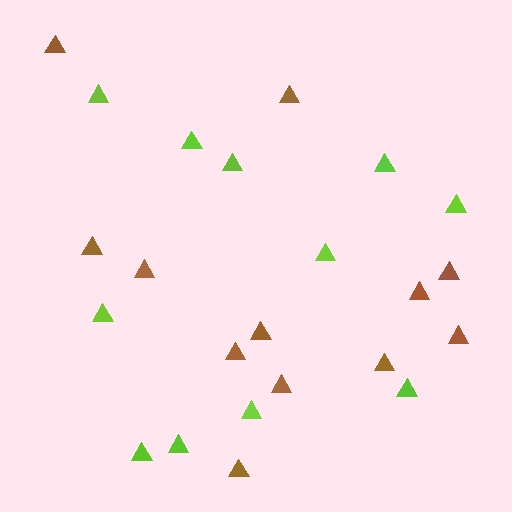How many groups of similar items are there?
There are 2 groups: one group of brown triangles (12) and one group of lime triangles (11).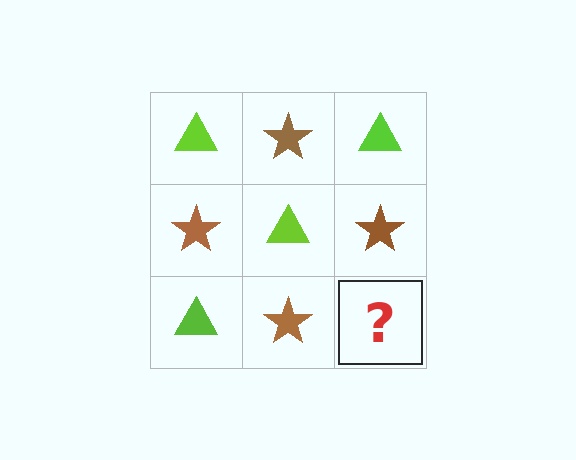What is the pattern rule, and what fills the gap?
The rule is that it alternates lime triangle and brown star in a checkerboard pattern. The gap should be filled with a lime triangle.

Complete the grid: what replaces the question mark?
The question mark should be replaced with a lime triangle.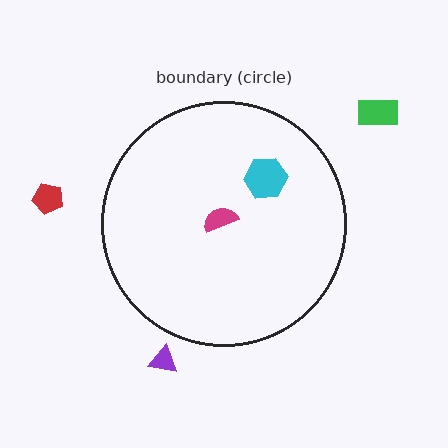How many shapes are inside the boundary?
2 inside, 3 outside.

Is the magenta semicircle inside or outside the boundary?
Inside.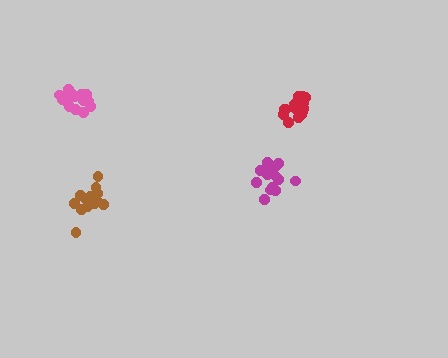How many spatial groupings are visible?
There are 4 spatial groupings.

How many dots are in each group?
Group 1: 19 dots, Group 2: 16 dots, Group 3: 16 dots, Group 4: 16 dots (67 total).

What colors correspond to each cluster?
The clusters are colored: pink, red, magenta, brown.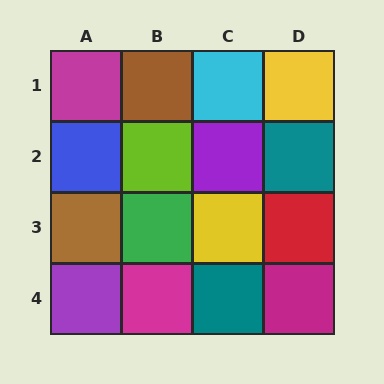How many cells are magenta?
3 cells are magenta.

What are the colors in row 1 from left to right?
Magenta, brown, cyan, yellow.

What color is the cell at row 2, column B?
Lime.